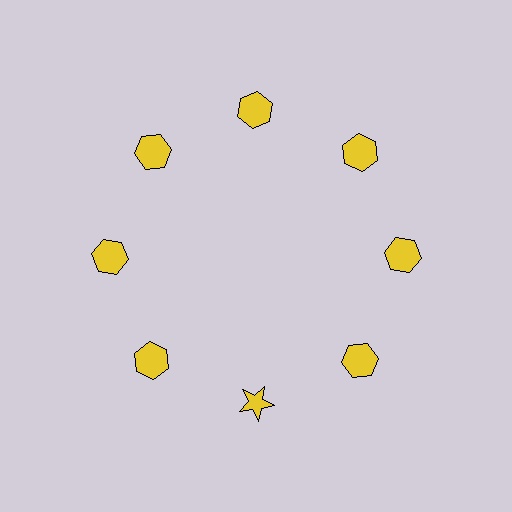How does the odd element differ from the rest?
It has a different shape: star instead of hexagon.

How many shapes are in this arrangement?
There are 8 shapes arranged in a ring pattern.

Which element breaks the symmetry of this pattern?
The yellow star at roughly the 6 o'clock position breaks the symmetry. All other shapes are yellow hexagons.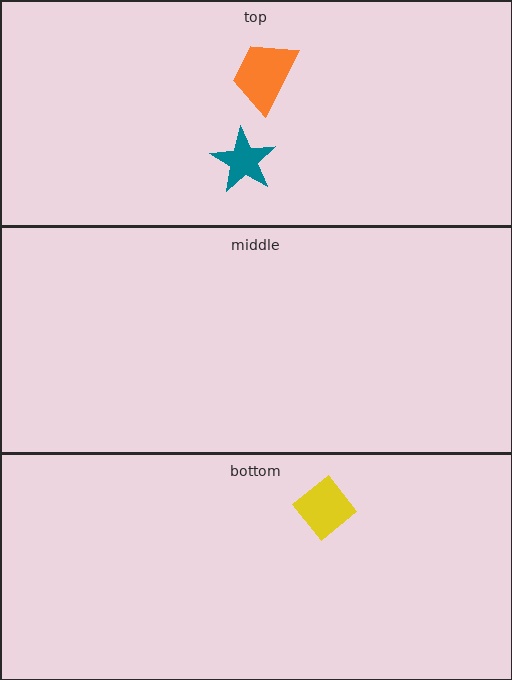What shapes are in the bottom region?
The yellow diamond.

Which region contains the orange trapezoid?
The top region.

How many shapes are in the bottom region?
1.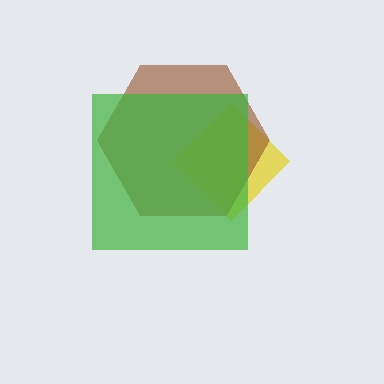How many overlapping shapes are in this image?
There are 3 overlapping shapes in the image.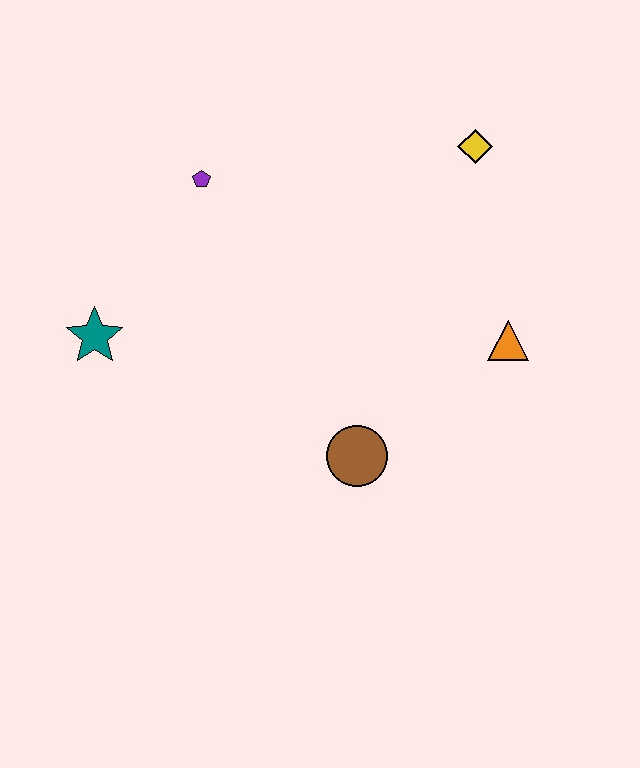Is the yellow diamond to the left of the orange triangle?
Yes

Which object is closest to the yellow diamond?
The orange triangle is closest to the yellow diamond.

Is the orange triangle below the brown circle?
No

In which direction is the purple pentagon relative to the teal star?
The purple pentagon is above the teal star.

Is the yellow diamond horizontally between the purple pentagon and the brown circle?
No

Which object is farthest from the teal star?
The yellow diamond is farthest from the teal star.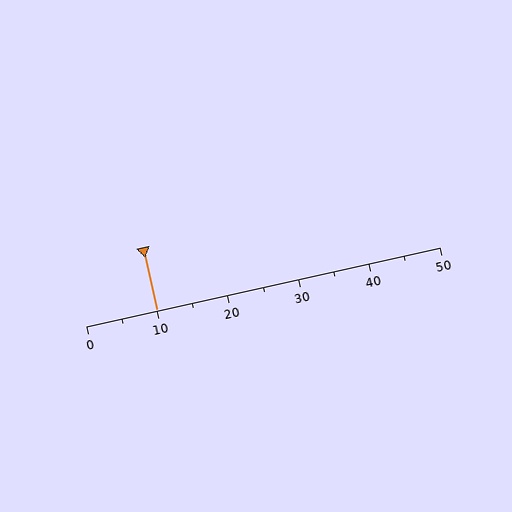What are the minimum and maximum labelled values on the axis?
The axis runs from 0 to 50.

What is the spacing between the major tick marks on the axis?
The major ticks are spaced 10 apart.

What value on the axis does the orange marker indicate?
The marker indicates approximately 10.